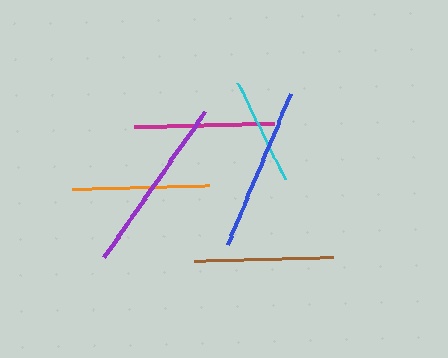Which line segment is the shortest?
The cyan line is the shortest at approximately 108 pixels.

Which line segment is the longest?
The purple line is the longest at approximately 177 pixels.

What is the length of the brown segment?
The brown segment is approximately 139 pixels long.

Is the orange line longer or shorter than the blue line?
The blue line is longer than the orange line.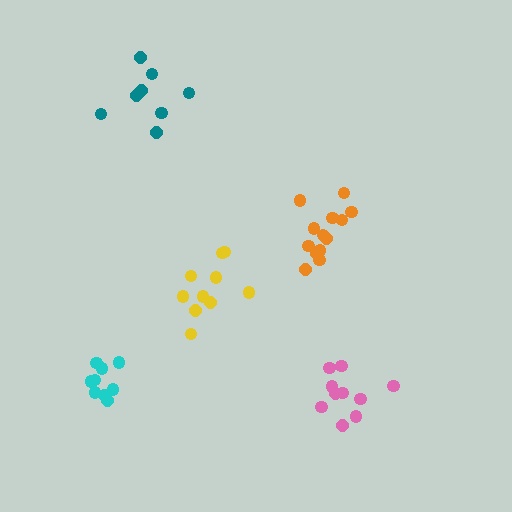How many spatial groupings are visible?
There are 5 spatial groupings.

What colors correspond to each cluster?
The clusters are colored: teal, pink, orange, cyan, yellow.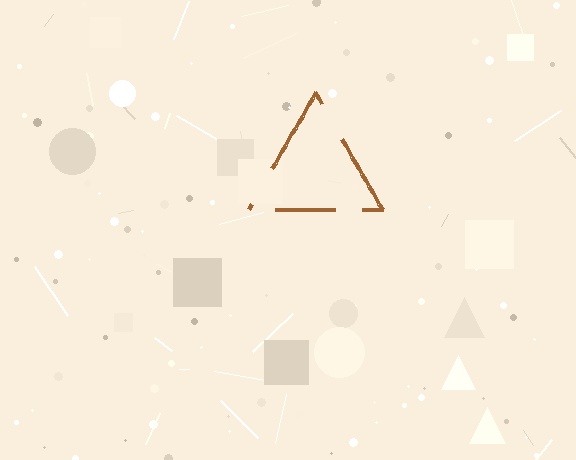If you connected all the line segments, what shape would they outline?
They would outline a triangle.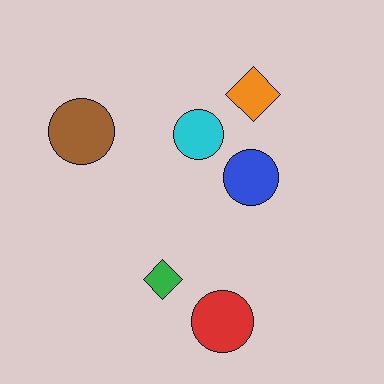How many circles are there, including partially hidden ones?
There are 4 circles.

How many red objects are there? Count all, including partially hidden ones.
There is 1 red object.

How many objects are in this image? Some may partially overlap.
There are 6 objects.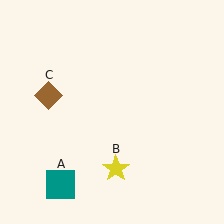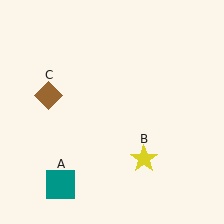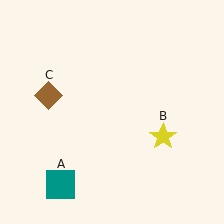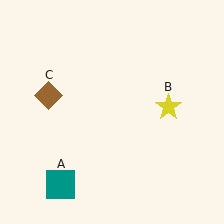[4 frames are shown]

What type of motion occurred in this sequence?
The yellow star (object B) rotated counterclockwise around the center of the scene.